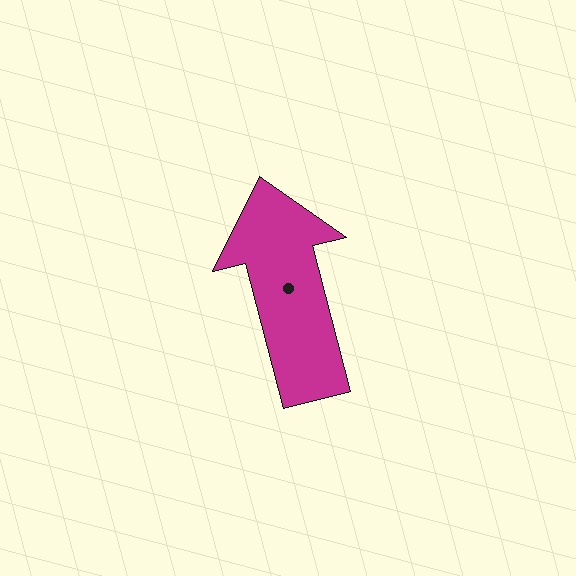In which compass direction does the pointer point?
North.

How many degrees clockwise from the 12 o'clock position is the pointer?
Approximately 346 degrees.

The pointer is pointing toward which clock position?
Roughly 12 o'clock.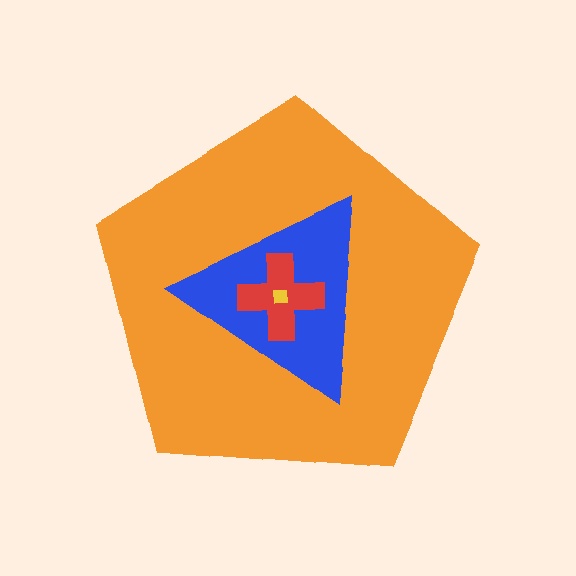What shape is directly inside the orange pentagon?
The blue triangle.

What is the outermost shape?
The orange pentagon.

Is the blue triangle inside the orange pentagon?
Yes.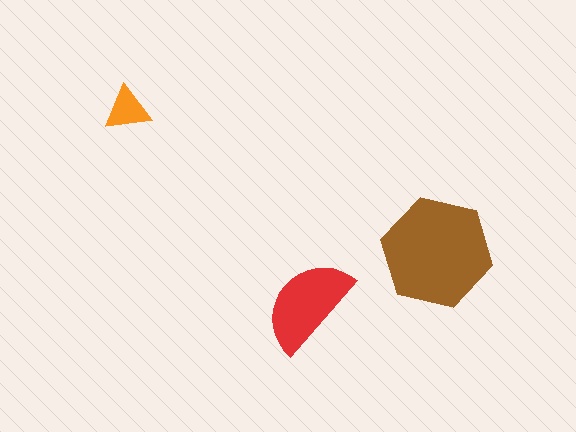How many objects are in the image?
There are 3 objects in the image.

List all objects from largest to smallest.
The brown hexagon, the red semicircle, the orange triangle.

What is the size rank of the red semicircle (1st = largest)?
2nd.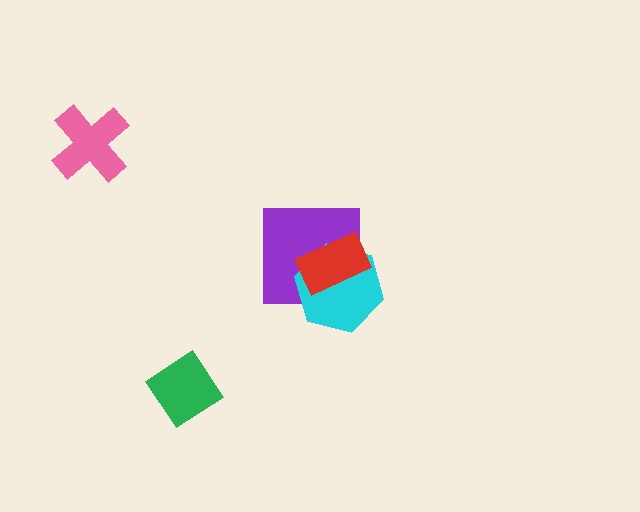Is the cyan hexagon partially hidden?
Yes, it is partially covered by another shape.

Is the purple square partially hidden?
Yes, it is partially covered by another shape.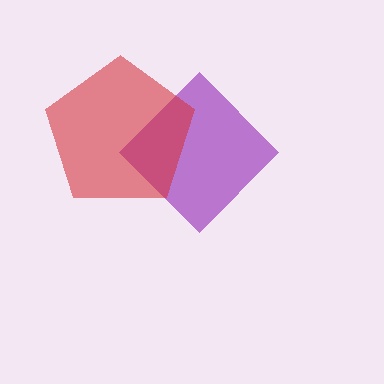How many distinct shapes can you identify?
There are 2 distinct shapes: a purple diamond, a red pentagon.